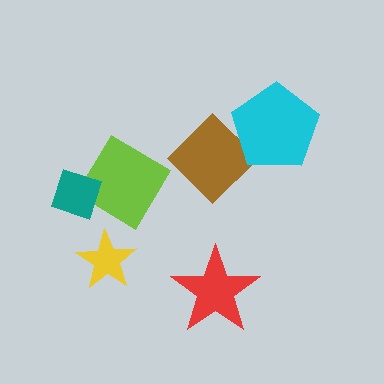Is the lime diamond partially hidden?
Yes, it is partially covered by another shape.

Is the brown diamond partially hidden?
Yes, it is partially covered by another shape.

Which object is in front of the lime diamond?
The teal diamond is in front of the lime diamond.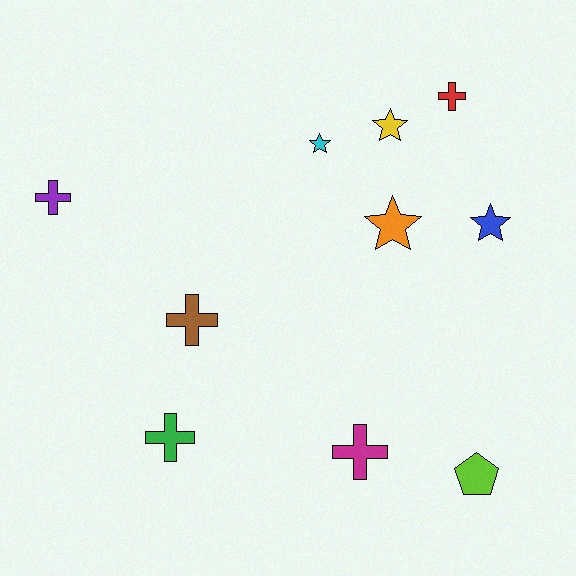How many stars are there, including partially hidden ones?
There are 4 stars.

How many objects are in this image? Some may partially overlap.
There are 10 objects.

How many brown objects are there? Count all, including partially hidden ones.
There is 1 brown object.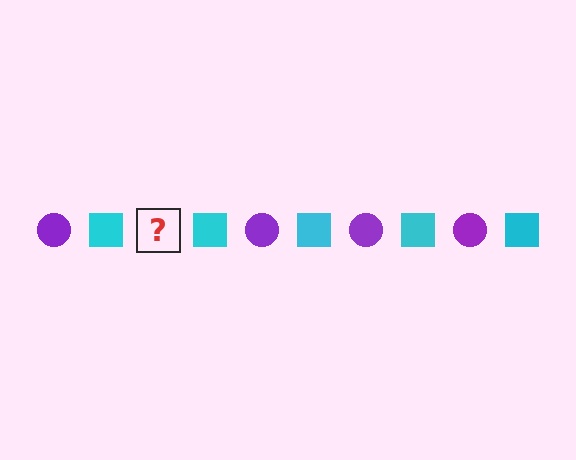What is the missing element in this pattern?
The missing element is a purple circle.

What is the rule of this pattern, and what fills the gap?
The rule is that the pattern alternates between purple circle and cyan square. The gap should be filled with a purple circle.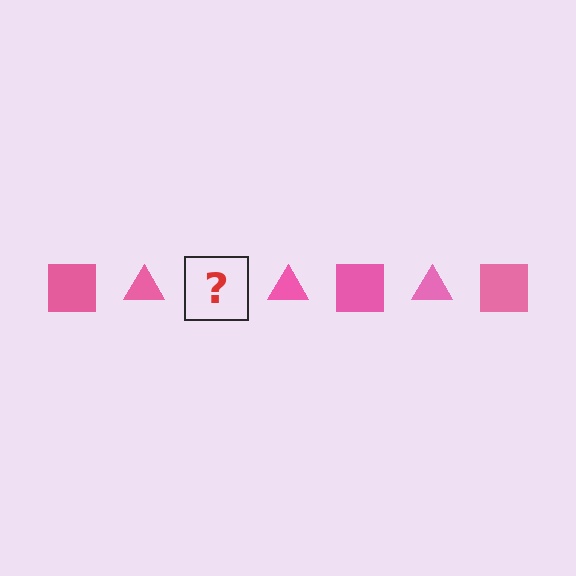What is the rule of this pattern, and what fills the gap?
The rule is that the pattern cycles through square, triangle shapes in pink. The gap should be filled with a pink square.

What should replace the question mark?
The question mark should be replaced with a pink square.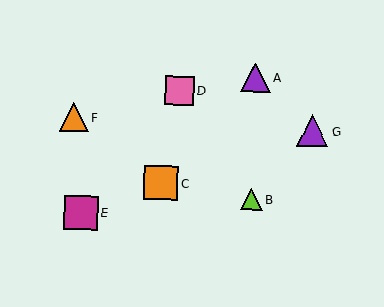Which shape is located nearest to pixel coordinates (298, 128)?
The purple triangle (labeled G) at (313, 131) is nearest to that location.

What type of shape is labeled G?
Shape G is a purple triangle.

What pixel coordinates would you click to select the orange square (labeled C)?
Click at (161, 183) to select the orange square C.